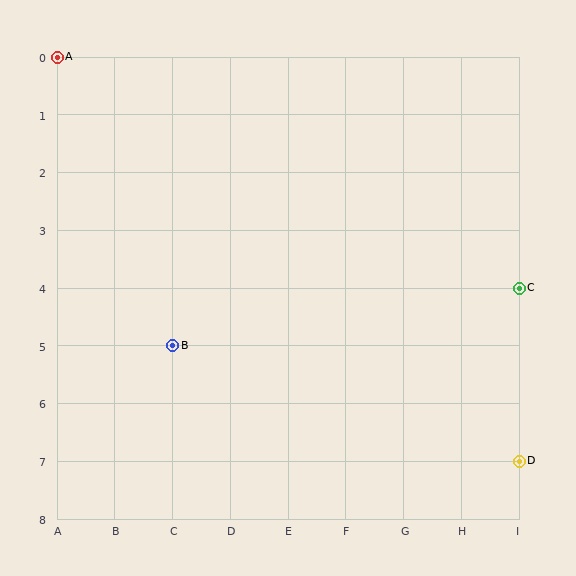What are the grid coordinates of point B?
Point B is at grid coordinates (C, 5).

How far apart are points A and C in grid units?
Points A and C are 8 columns and 4 rows apart (about 8.9 grid units diagonally).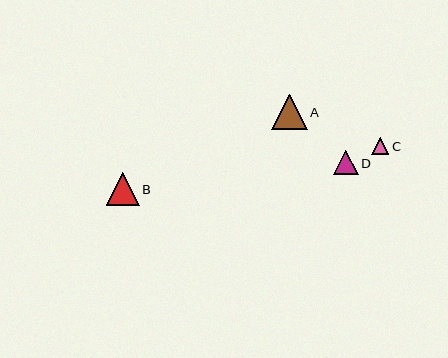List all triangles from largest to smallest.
From largest to smallest: A, B, D, C.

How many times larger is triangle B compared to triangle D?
Triangle B is approximately 1.4 times the size of triangle D.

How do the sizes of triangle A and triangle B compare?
Triangle A and triangle B are approximately the same size.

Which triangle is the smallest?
Triangle C is the smallest with a size of approximately 17 pixels.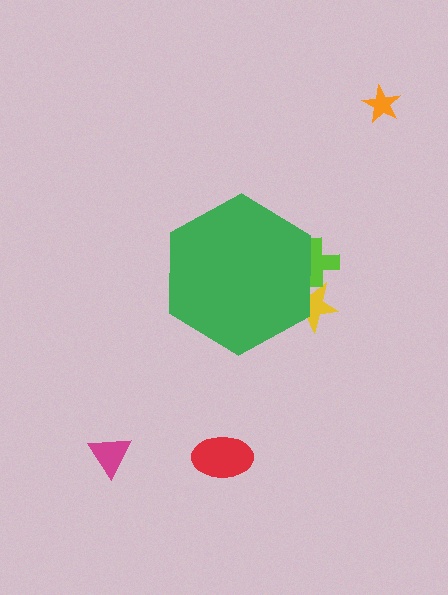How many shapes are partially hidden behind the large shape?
2 shapes are partially hidden.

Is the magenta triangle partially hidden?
No, the magenta triangle is fully visible.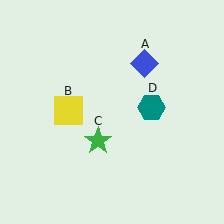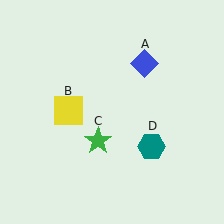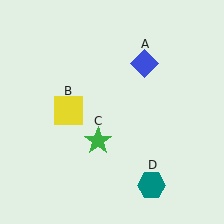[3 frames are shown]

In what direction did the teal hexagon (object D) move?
The teal hexagon (object D) moved down.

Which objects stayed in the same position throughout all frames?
Blue diamond (object A) and yellow square (object B) and green star (object C) remained stationary.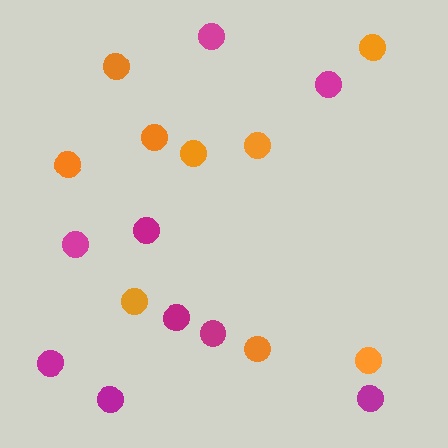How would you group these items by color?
There are 2 groups: one group of orange circles (9) and one group of magenta circles (9).